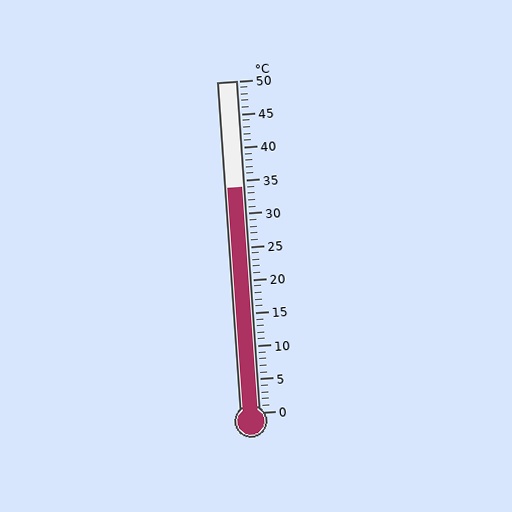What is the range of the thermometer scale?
The thermometer scale ranges from 0°C to 50°C.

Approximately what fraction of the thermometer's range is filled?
The thermometer is filled to approximately 70% of its range.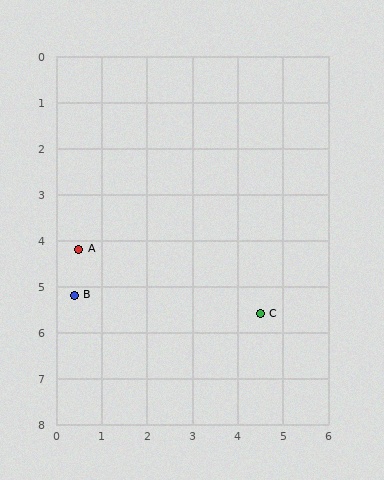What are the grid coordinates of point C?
Point C is at approximately (4.5, 5.6).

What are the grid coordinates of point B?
Point B is at approximately (0.4, 5.2).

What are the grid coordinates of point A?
Point A is at approximately (0.5, 4.2).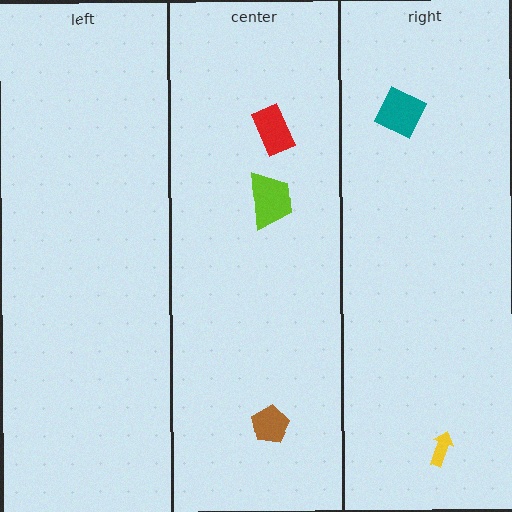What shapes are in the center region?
The red rectangle, the brown pentagon, the lime trapezoid.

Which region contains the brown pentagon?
The center region.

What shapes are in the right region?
The yellow arrow, the teal square.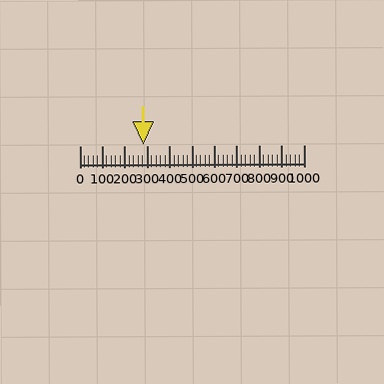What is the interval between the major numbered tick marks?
The major tick marks are spaced 100 units apart.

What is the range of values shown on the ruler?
The ruler shows values from 0 to 1000.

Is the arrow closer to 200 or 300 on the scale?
The arrow is closer to 300.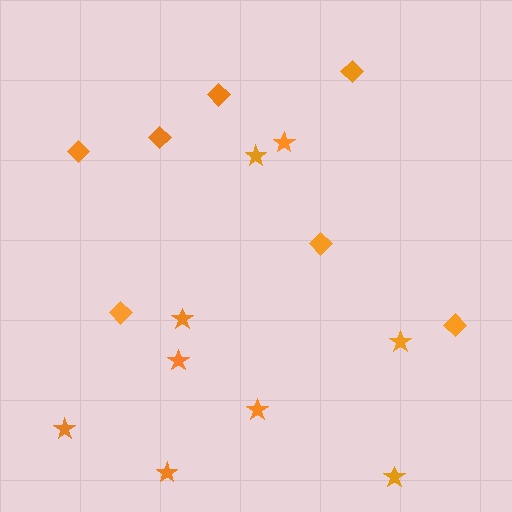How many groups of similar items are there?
There are 2 groups: one group of diamonds (7) and one group of stars (9).